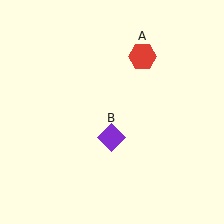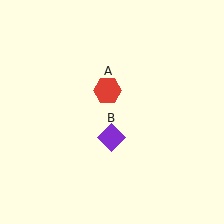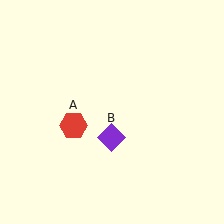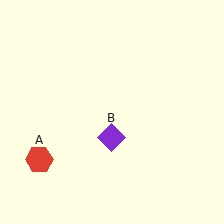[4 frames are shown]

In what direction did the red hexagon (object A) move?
The red hexagon (object A) moved down and to the left.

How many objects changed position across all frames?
1 object changed position: red hexagon (object A).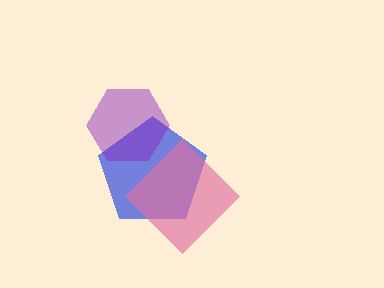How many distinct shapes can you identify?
There are 3 distinct shapes: a blue pentagon, a purple hexagon, a pink diamond.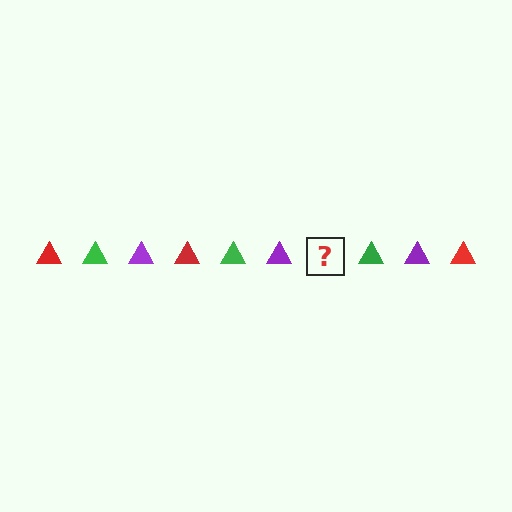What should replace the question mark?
The question mark should be replaced with a red triangle.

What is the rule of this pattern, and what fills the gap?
The rule is that the pattern cycles through red, green, purple triangles. The gap should be filled with a red triangle.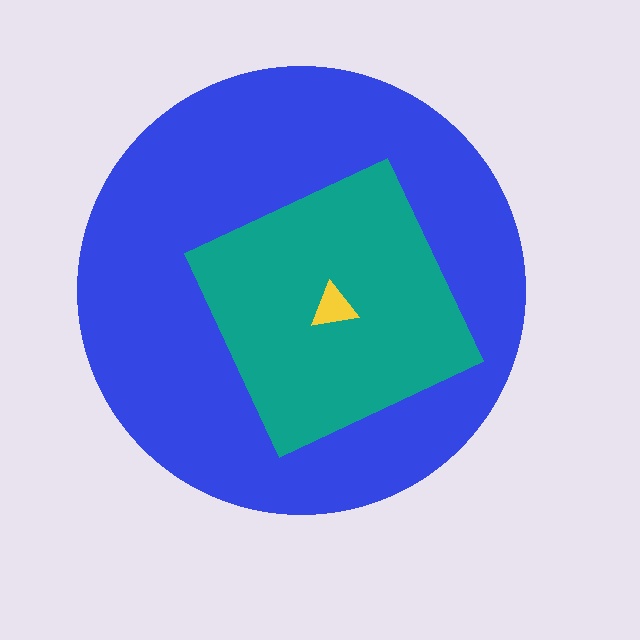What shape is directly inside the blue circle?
The teal square.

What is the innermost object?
The yellow triangle.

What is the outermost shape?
The blue circle.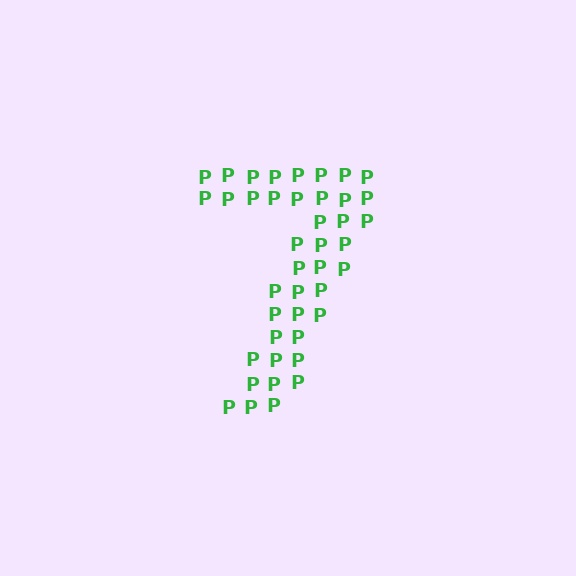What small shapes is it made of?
It is made of small letter P's.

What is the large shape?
The large shape is the digit 7.